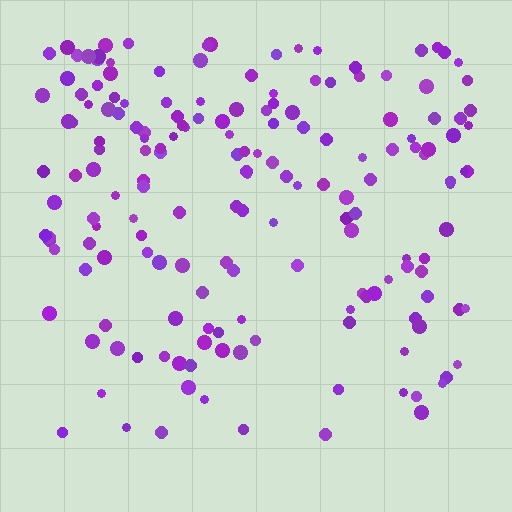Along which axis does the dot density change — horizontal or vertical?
Vertical.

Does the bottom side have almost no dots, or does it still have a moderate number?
Still a moderate number, just noticeably fewer than the top.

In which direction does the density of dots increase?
From bottom to top, with the top side densest.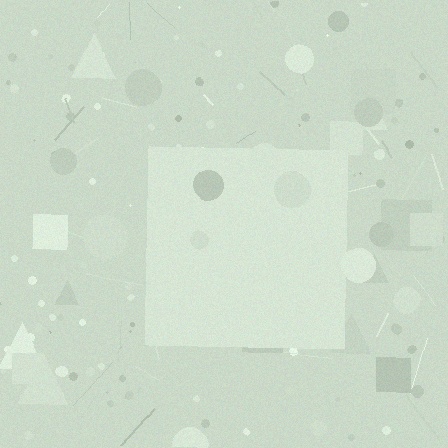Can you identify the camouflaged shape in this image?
The camouflaged shape is a square.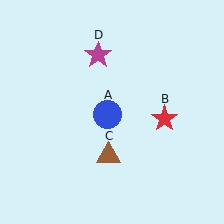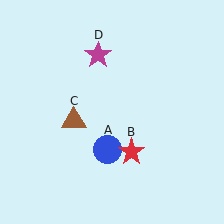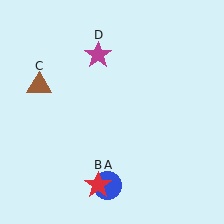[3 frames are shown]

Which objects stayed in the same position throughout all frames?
Magenta star (object D) remained stationary.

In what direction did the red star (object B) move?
The red star (object B) moved down and to the left.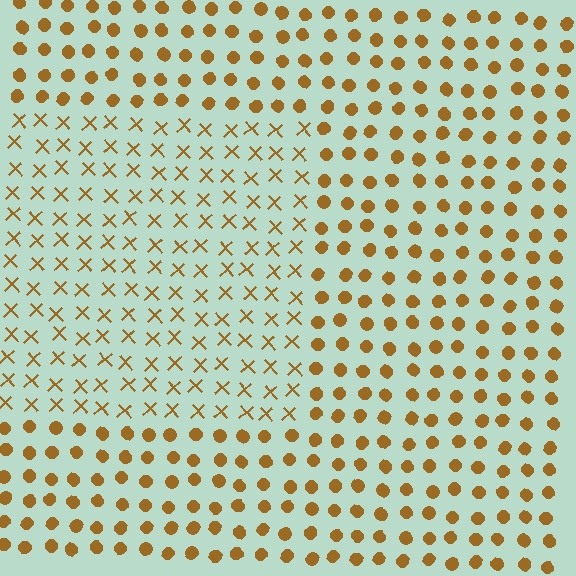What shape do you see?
I see a rectangle.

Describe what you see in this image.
The image is filled with small brown elements arranged in a uniform grid. A rectangle-shaped region contains X marks, while the surrounding area contains circles. The boundary is defined purely by the change in element shape.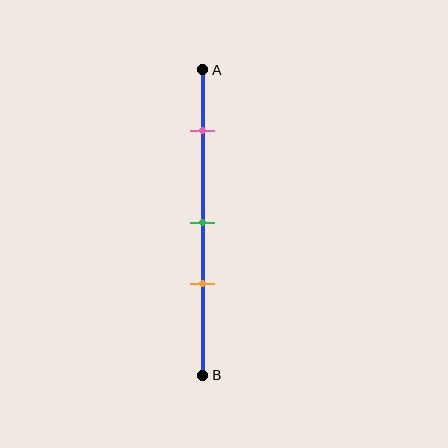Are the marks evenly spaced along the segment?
No, the marks are not evenly spaced.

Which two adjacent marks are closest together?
The green and orange marks are the closest adjacent pair.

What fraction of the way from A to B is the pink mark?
The pink mark is approximately 20% (0.2) of the way from A to B.